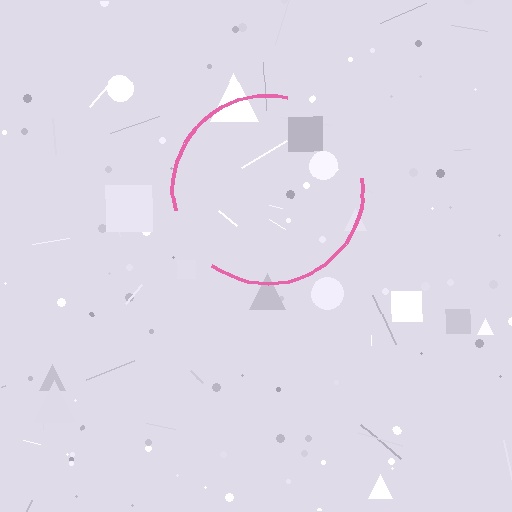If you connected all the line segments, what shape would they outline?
They would outline a circle.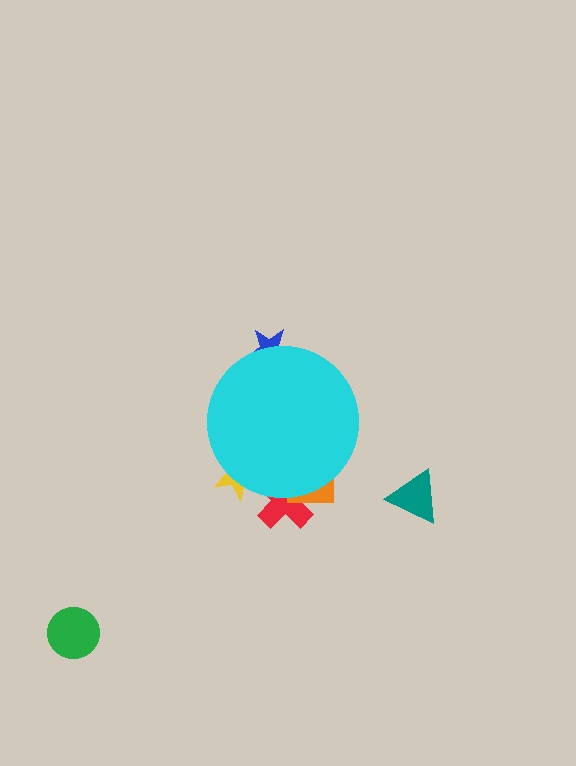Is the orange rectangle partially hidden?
Yes, the orange rectangle is partially hidden behind the cyan circle.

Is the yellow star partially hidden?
Yes, the yellow star is partially hidden behind the cyan circle.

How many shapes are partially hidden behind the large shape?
4 shapes are partially hidden.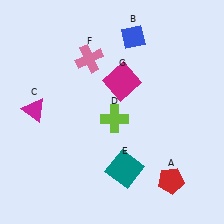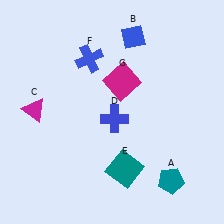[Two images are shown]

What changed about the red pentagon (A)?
In Image 1, A is red. In Image 2, it changed to teal.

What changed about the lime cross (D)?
In Image 1, D is lime. In Image 2, it changed to blue.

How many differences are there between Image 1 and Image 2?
There are 3 differences between the two images.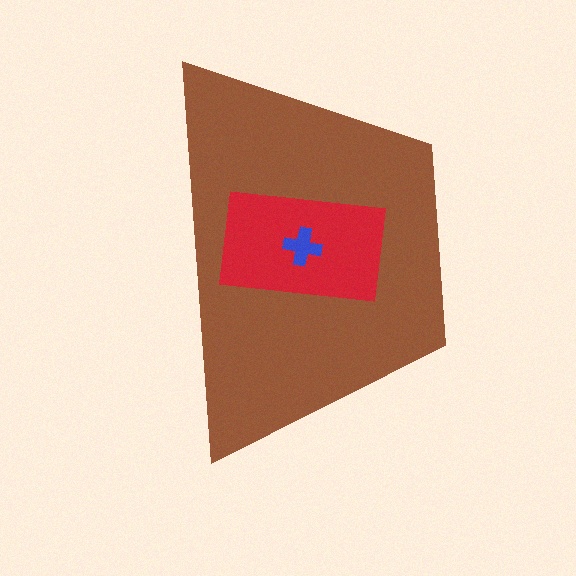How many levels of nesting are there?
3.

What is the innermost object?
The blue cross.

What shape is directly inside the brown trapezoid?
The red rectangle.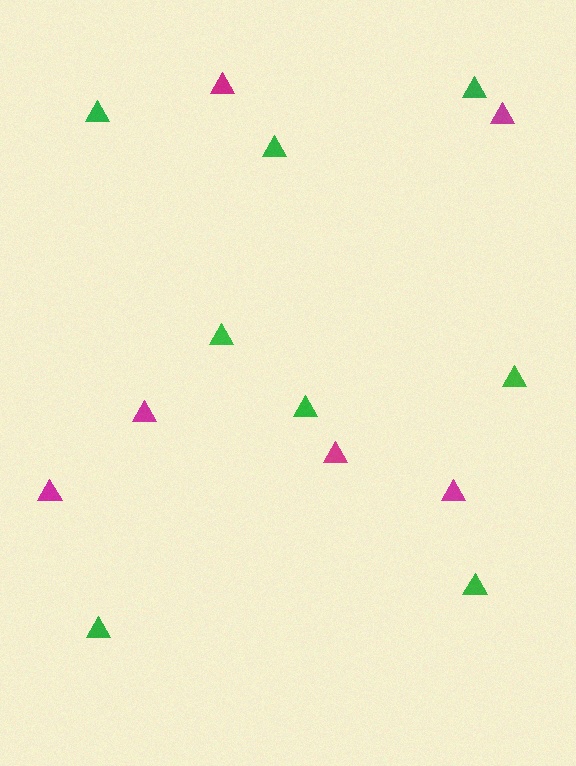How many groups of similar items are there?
There are 2 groups: one group of magenta triangles (6) and one group of green triangles (8).